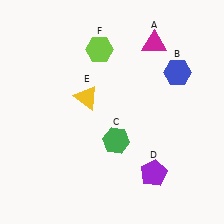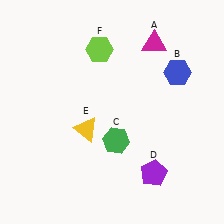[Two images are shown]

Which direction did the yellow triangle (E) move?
The yellow triangle (E) moved down.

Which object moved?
The yellow triangle (E) moved down.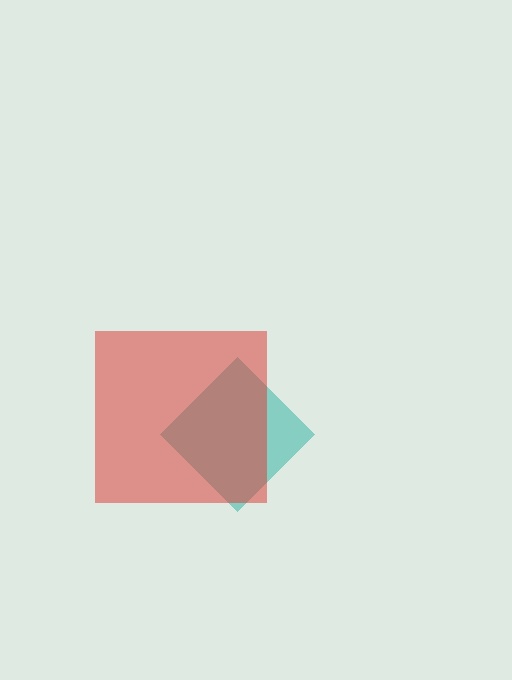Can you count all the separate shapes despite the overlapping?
Yes, there are 2 separate shapes.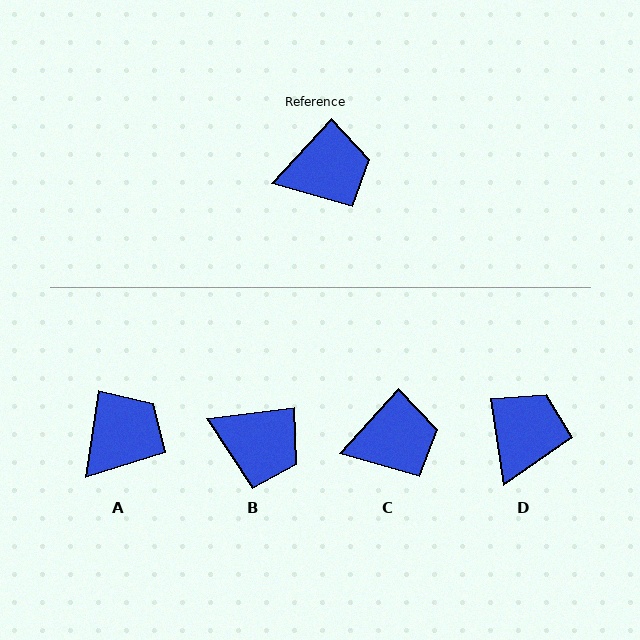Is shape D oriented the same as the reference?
No, it is off by about 51 degrees.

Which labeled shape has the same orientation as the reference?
C.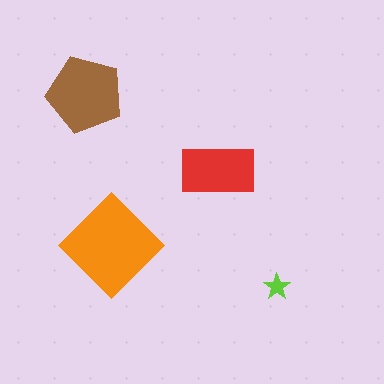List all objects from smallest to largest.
The lime star, the red rectangle, the brown pentagon, the orange diamond.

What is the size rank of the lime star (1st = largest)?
4th.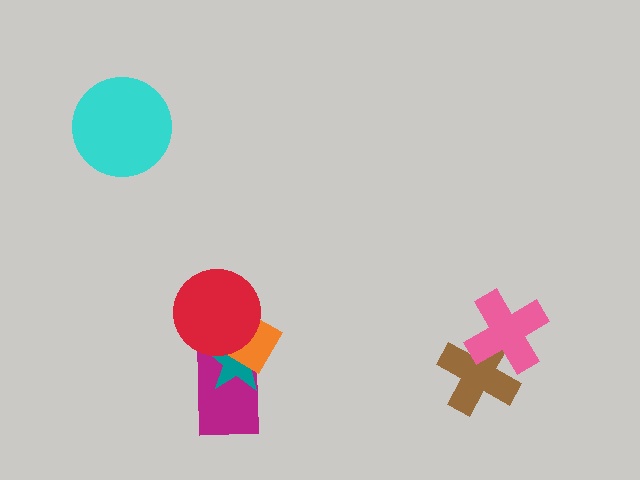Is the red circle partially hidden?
No, no other shape covers it.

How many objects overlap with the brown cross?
1 object overlaps with the brown cross.